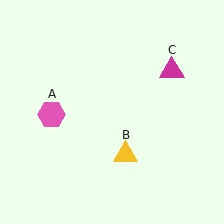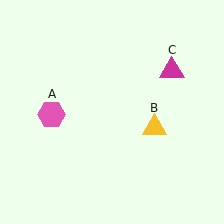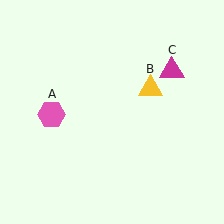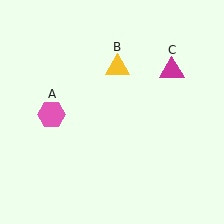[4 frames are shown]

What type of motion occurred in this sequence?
The yellow triangle (object B) rotated counterclockwise around the center of the scene.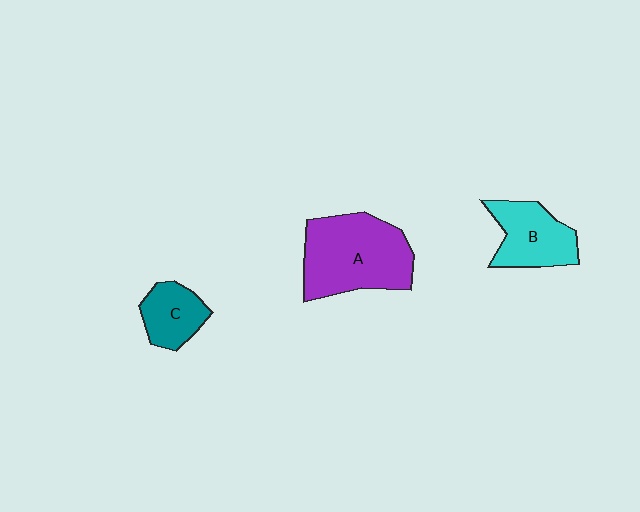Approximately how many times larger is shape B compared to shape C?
Approximately 1.4 times.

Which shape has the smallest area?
Shape C (teal).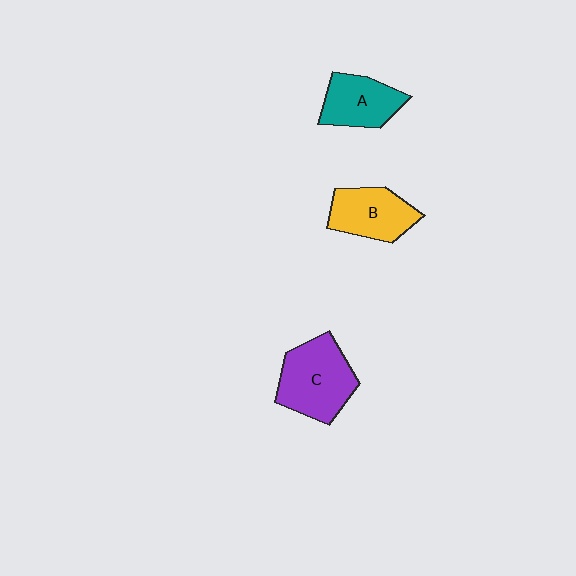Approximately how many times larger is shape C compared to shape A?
Approximately 1.4 times.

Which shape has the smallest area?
Shape A (teal).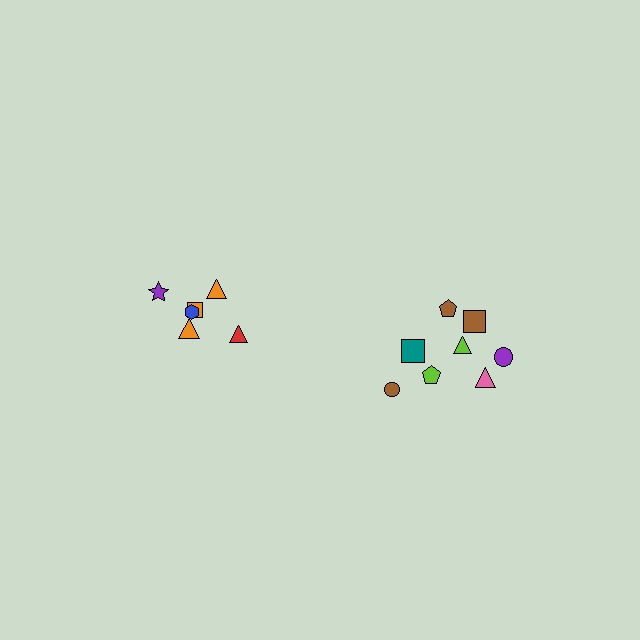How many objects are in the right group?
There are 8 objects.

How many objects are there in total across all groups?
There are 14 objects.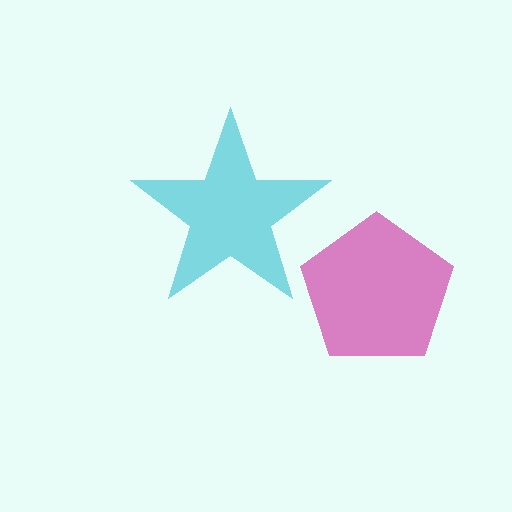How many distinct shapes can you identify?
There are 2 distinct shapes: a magenta pentagon, a cyan star.